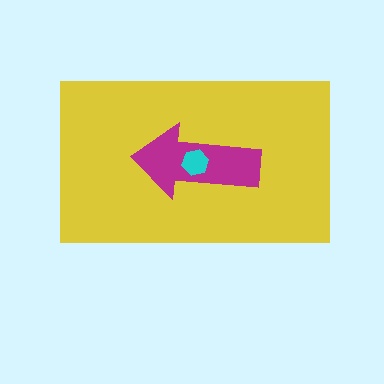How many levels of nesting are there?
3.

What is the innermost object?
The cyan hexagon.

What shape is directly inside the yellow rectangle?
The magenta arrow.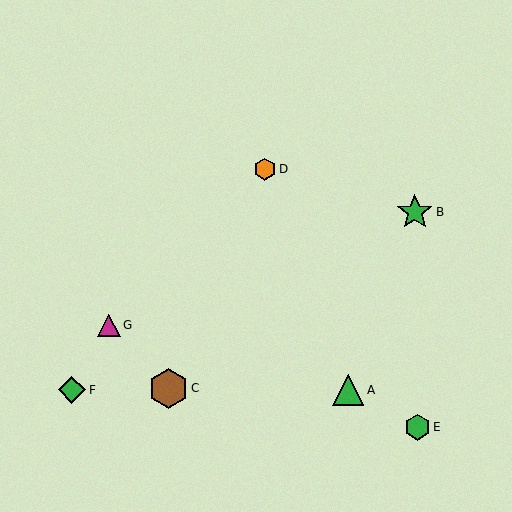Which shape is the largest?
The brown hexagon (labeled C) is the largest.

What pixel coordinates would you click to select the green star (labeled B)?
Click at (415, 212) to select the green star B.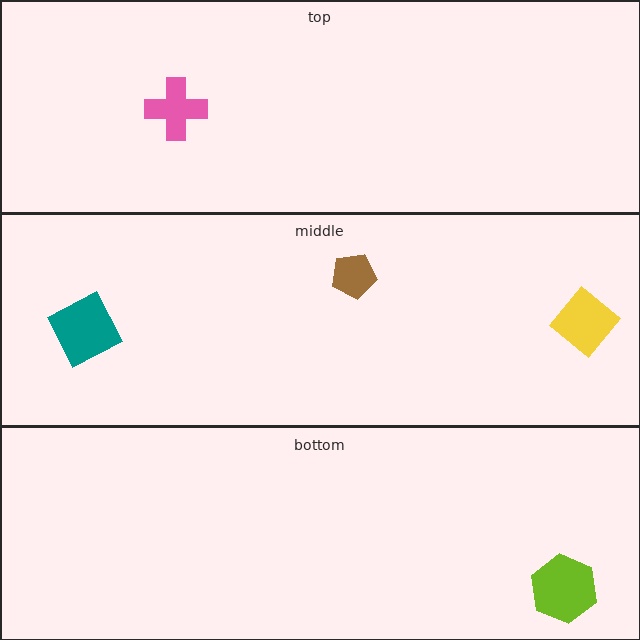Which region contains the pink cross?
The top region.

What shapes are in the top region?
The pink cross.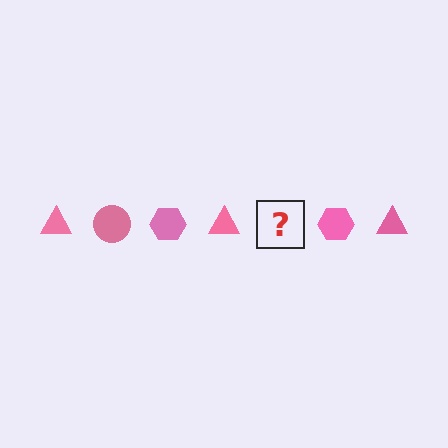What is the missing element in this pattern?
The missing element is a pink circle.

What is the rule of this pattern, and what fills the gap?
The rule is that the pattern cycles through triangle, circle, hexagon shapes in pink. The gap should be filled with a pink circle.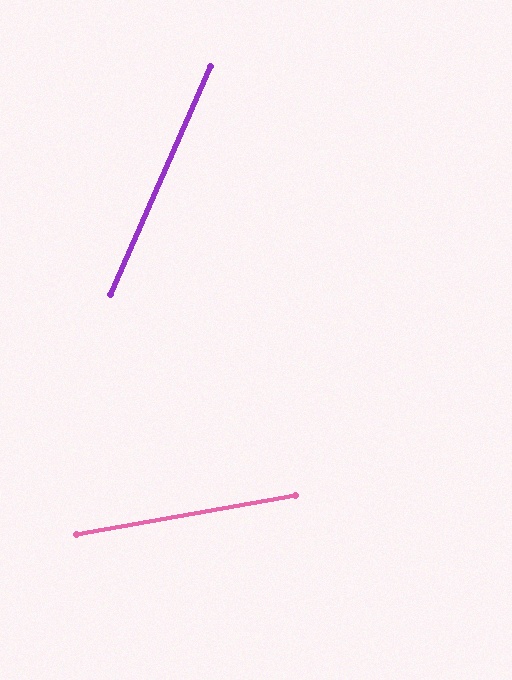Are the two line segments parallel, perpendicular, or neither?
Neither parallel nor perpendicular — they differ by about 56°.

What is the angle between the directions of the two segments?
Approximately 56 degrees.